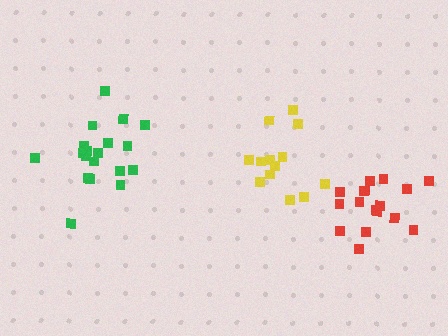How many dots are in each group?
Group 1: 13 dots, Group 2: 19 dots, Group 3: 17 dots (49 total).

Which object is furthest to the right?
The red cluster is rightmost.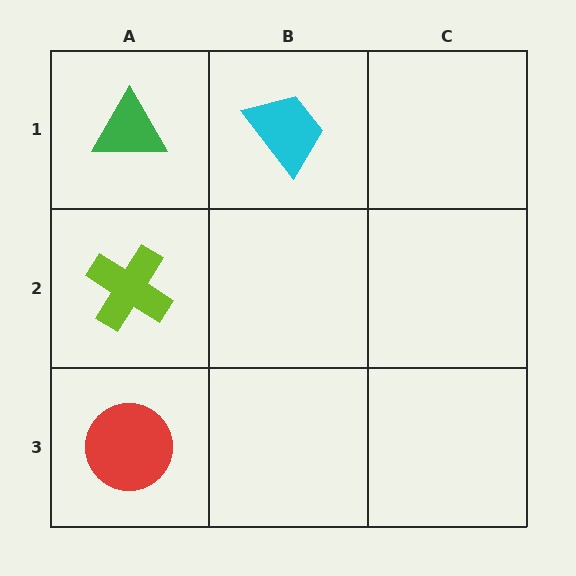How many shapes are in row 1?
2 shapes.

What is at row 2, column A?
A lime cross.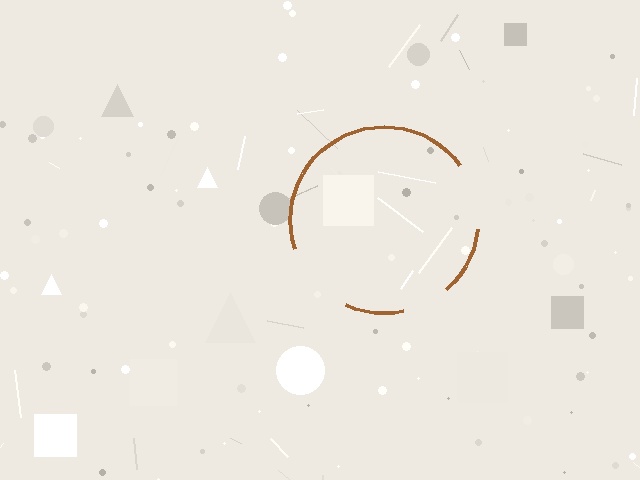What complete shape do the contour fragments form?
The contour fragments form a circle.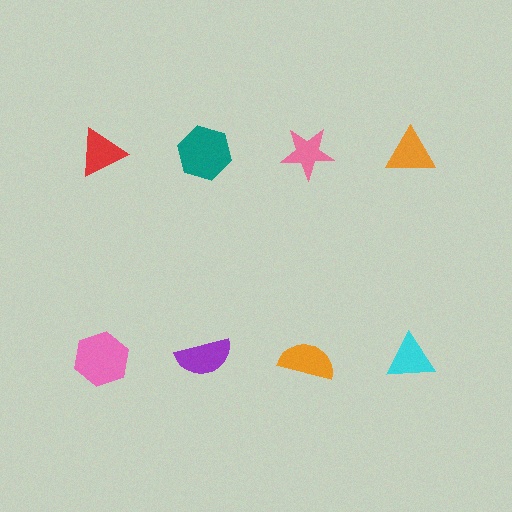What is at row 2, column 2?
A purple semicircle.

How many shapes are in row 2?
4 shapes.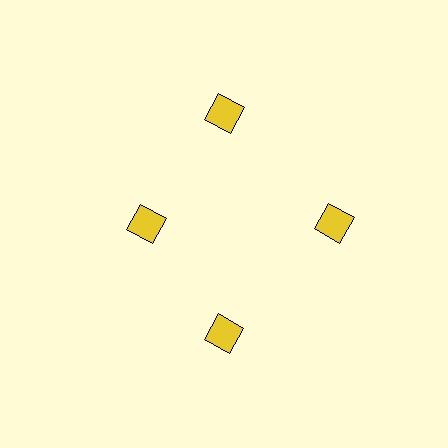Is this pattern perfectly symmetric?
No. The 4 yellow squares are arranged in a ring, but one element near the 9 o'clock position is pulled inward toward the center, breaking the 4-fold rotational symmetry.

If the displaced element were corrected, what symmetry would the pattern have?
It would have 4-fold rotational symmetry — the pattern would map onto itself every 90 degrees.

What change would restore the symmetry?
The symmetry would be restored by moving it outward, back onto the ring so that all 4 squares sit at equal angles and equal distance from the center.